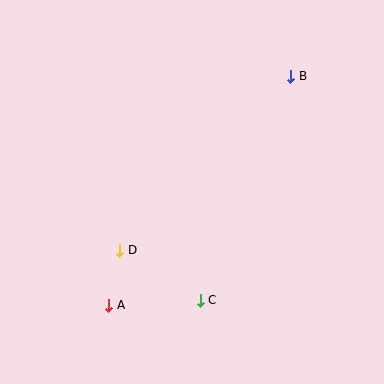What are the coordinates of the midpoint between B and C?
The midpoint between B and C is at (245, 188).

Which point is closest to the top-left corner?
Point D is closest to the top-left corner.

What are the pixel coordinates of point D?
Point D is at (120, 250).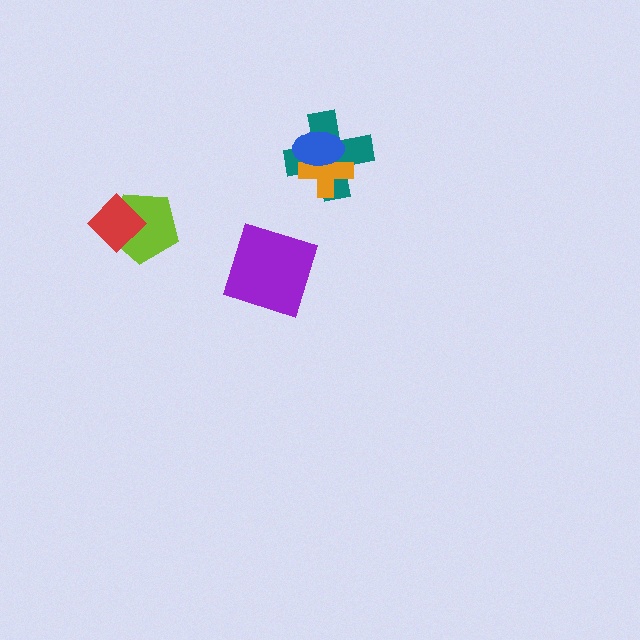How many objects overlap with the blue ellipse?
2 objects overlap with the blue ellipse.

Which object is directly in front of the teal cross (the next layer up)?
The orange cross is directly in front of the teal cross.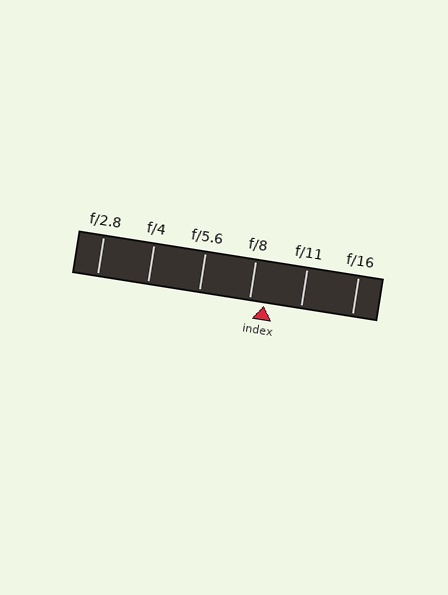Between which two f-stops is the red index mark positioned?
The index mark is between f/8 and f/11.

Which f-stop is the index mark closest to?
The index mark is closest to f/8.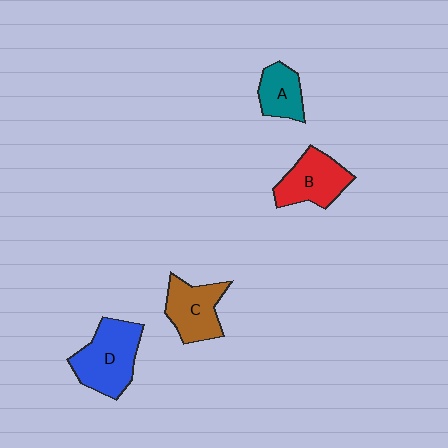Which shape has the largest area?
Shape D (blue).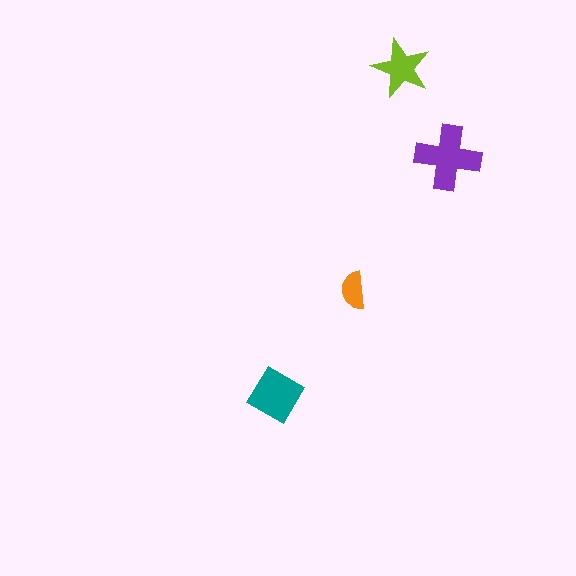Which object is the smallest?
The orange semicircle.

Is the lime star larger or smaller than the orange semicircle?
Larger.